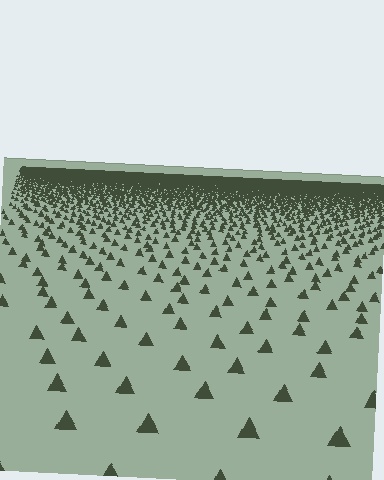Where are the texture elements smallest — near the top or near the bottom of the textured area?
Near the top.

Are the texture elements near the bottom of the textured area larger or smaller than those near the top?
Larger. Near the bottom, elements are closer to the viewer and appear at a bigger on-screen size.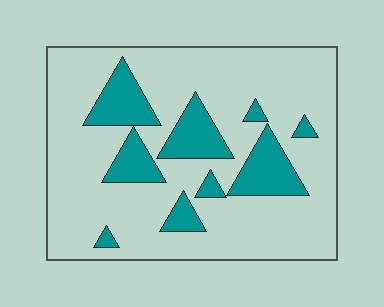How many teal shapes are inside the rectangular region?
9.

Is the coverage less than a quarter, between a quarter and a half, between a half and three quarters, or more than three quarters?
Less than a quarter.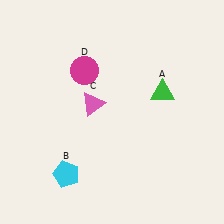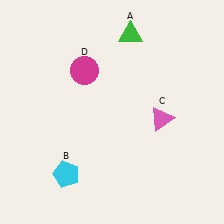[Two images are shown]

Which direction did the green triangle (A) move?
The green triangle (A) moved up.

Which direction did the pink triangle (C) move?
The pink triangle (C) moved right.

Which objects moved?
The objects that moved are: the green triangle (A), the pink triangle (C).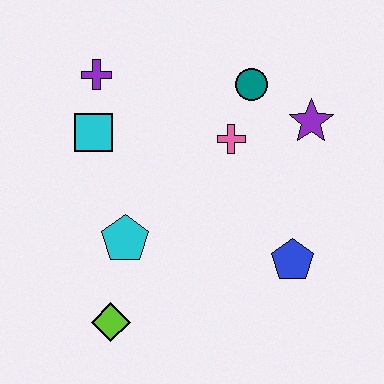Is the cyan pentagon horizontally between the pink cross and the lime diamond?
Yes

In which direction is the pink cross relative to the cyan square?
The pink cross is to the right of the cyan square.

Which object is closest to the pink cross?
The teal circle is closest to the pink cross.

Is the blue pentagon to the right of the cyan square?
Yes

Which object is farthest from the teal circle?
The lime diamond is farthest from the teal circle.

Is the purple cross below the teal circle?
No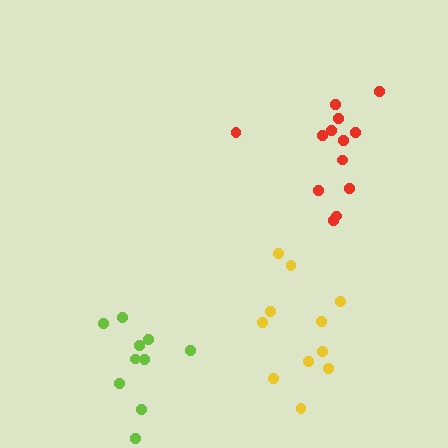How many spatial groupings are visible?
There are 3 spatial groupings.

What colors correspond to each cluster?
The clusters are colored: red, yellow, lime.